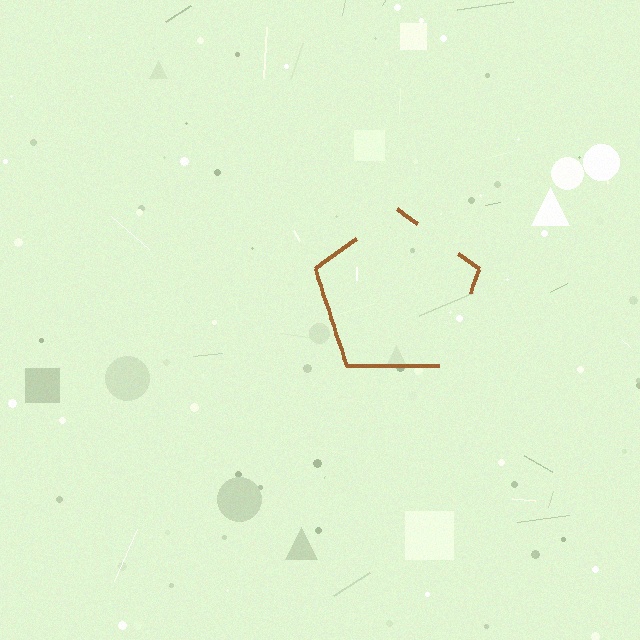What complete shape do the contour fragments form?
The contour fragments form a pentagon.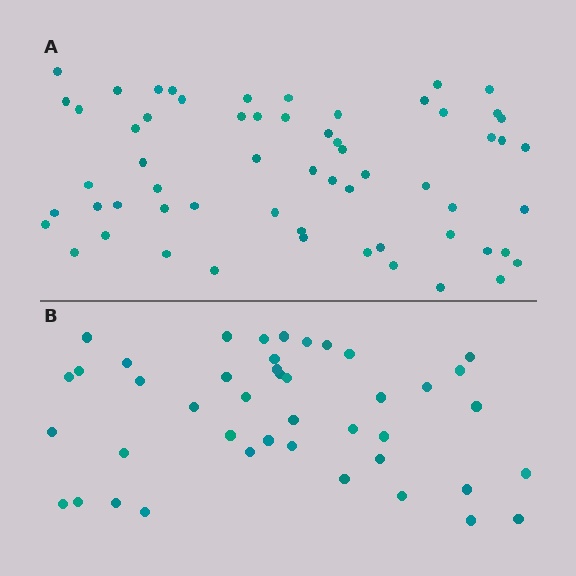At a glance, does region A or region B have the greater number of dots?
Region A (the top region) has more dots.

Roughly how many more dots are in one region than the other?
Region A has approximately 15 more dots than region B.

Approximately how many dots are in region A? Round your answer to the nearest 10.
About 60 dots.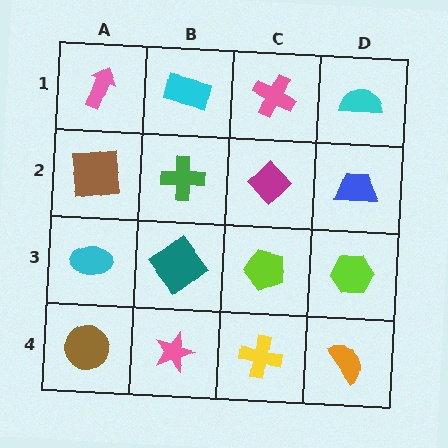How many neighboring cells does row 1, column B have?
3.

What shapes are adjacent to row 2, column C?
A pink cross (row 1, column C), a lime pentagon (row 3, column C), a green cross (row 2, column B), a blue trapezoid (row 2, column D).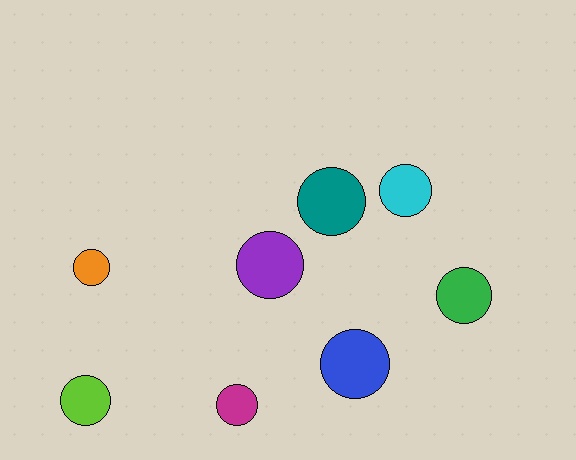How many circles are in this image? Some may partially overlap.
There are 8 circles.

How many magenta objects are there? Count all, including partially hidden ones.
There is 1 magenta object.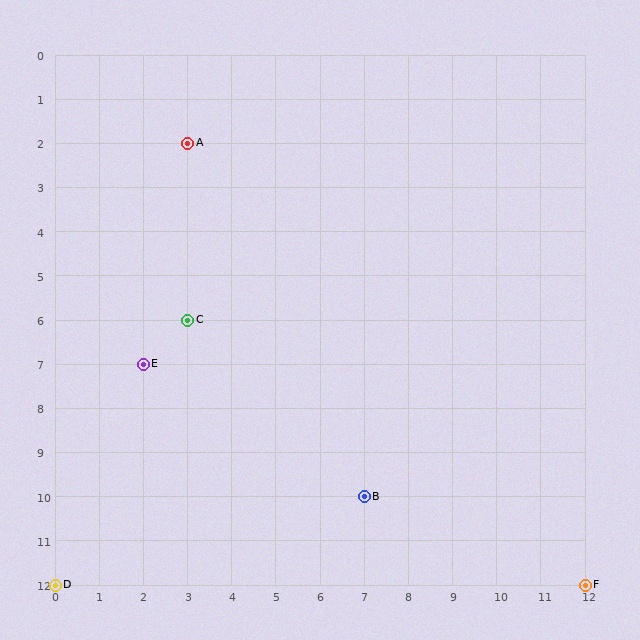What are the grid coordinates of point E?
Point E is at grid coordinates (2, 7).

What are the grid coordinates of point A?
Point A is at grid coordinates (3, 2).